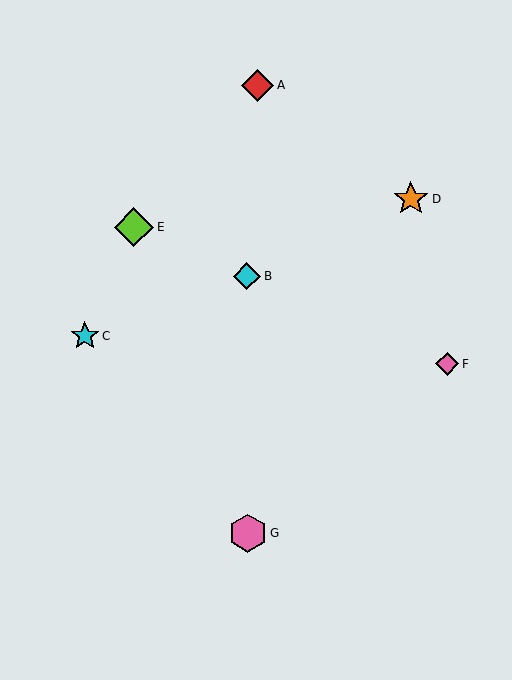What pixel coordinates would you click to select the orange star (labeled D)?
Click at (411, 199) to select the orange star D.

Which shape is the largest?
The lime diamond (labeled E) is the largest.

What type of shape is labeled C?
Shape C is a cyan star.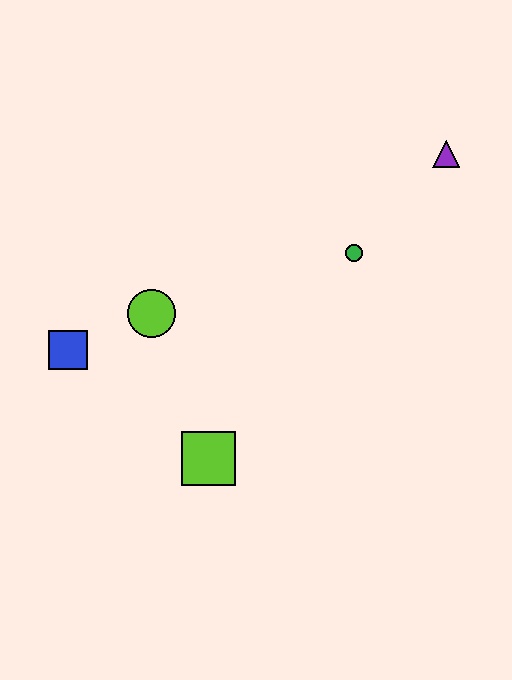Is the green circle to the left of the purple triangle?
Yes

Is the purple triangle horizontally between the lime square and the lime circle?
No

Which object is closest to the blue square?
The lime circle is closest to the blue square.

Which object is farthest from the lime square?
The purple triangle is farthest from the lime square.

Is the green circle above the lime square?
Yes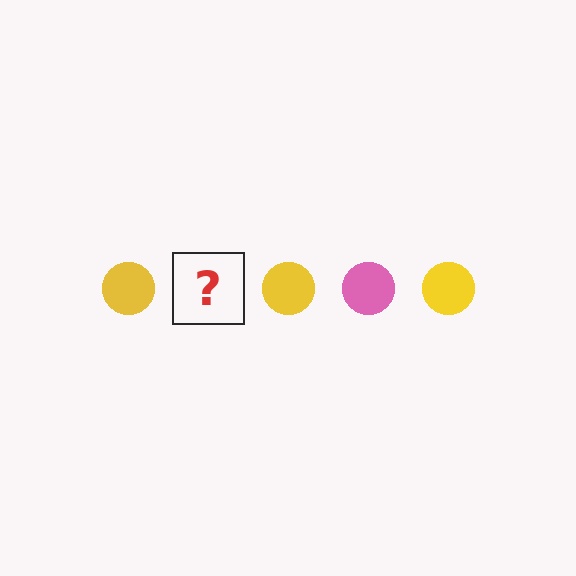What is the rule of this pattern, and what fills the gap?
The rule is that the pattern cycles through yellow, pink circles. The gap should be filled with a pink circle.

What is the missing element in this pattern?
The missing element is a pink circle.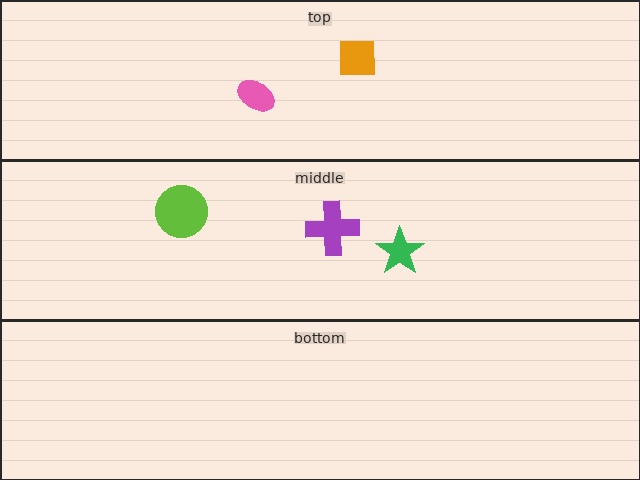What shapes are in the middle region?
The lime circle, the green star, the purple cross.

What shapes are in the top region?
The pink ellipse, the orange square.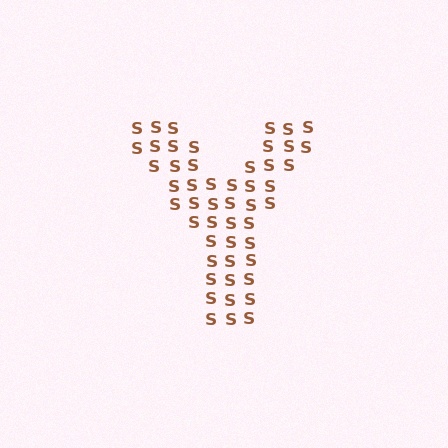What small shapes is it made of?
It is made of small letter S's.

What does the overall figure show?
The overall figure shows the letter Y.